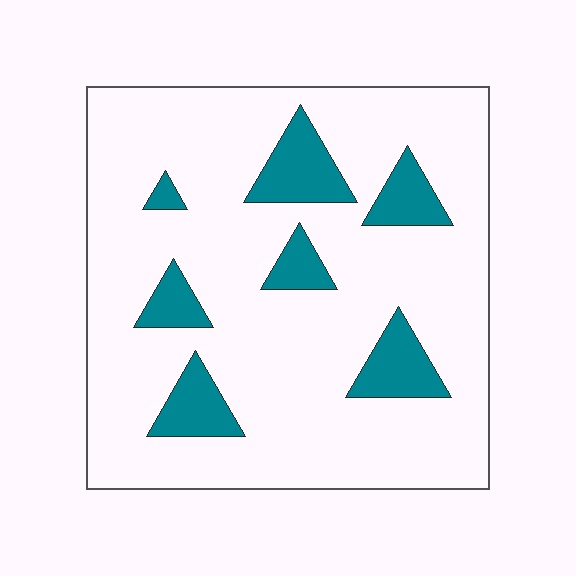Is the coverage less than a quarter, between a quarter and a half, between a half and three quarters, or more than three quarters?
Less than a quarter.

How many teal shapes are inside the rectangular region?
7.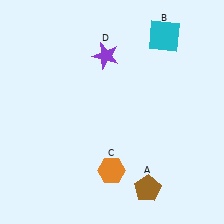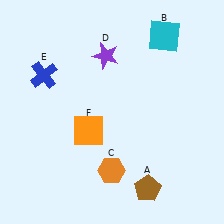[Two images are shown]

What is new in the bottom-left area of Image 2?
An orange square (F) was added in the bottom-left area of Image 2.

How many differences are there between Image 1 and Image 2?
There are 2 differences between the two images.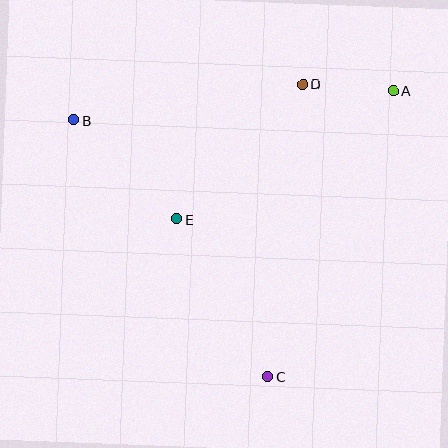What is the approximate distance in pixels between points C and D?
The distance between C and D is approximately 294 pixels.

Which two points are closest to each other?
Points A and D are closest to each other.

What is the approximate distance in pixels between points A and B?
The distance between A and B is approximately 321 pixels.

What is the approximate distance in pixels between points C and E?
The distance between C and E is approximately 182 pixels.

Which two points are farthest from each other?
Points B and C are farthest from each other.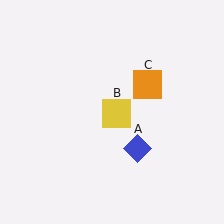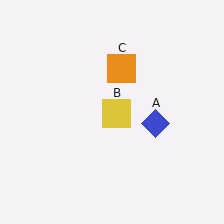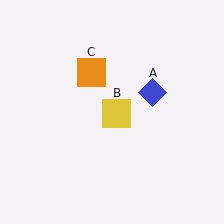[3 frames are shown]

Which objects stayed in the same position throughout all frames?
Yellow square (object B) remained stationary.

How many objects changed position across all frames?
2 objects changed position: blue diamond (object A), orange square (object C).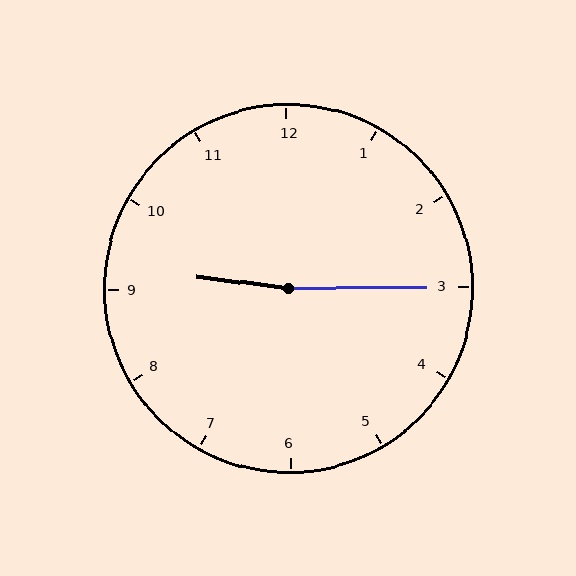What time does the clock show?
9:15.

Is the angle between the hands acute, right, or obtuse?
It is obtuse.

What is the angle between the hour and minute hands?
Approximately 172 degrees.